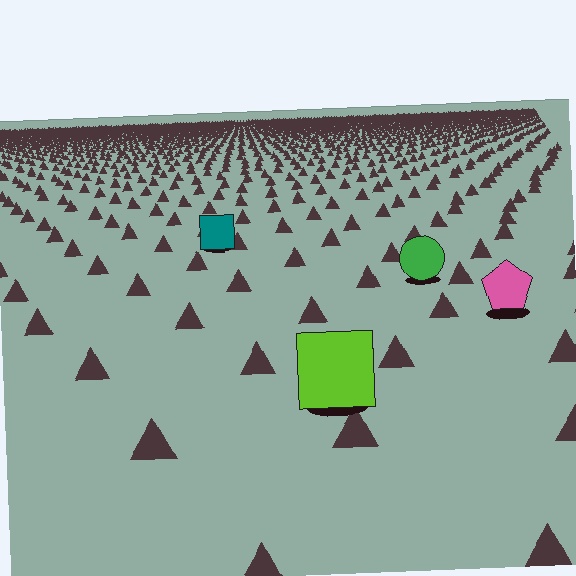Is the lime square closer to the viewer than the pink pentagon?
Yes. The lime square is closer — you can tell from the texture gradient: the ground texture is coarser near it.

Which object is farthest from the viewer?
The teal square is farthest from the viewer. It appears smaller and the ground texture around it is denser.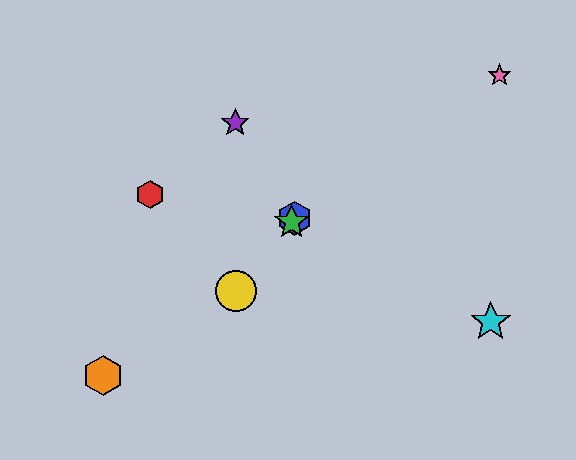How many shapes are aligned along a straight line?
3 shapes (the blue hexagon, the green star, the yellow circle) are aligned along a straight line.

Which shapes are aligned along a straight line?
The blue hexagon, the green star, the yellow circle are aligned along a straight line.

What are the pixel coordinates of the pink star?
The pink star is at (499, 75).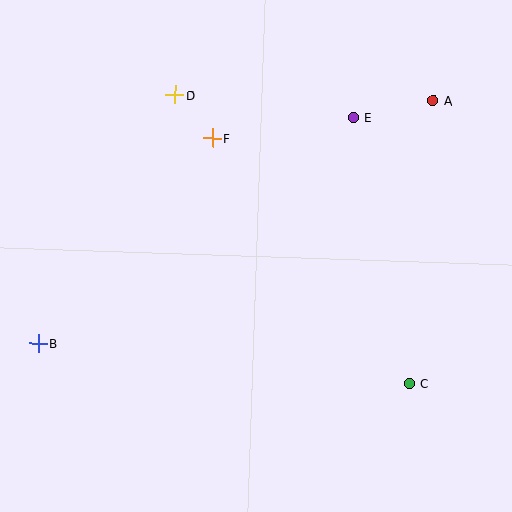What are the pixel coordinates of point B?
Point B is at (38, 343).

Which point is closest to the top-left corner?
Point D is closest to the top-left corner.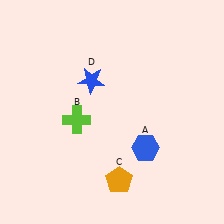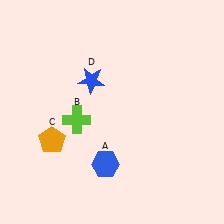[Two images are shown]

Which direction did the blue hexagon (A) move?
The blue hexagon (A) moved left.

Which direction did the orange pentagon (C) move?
The orange pentagon (C) moved left.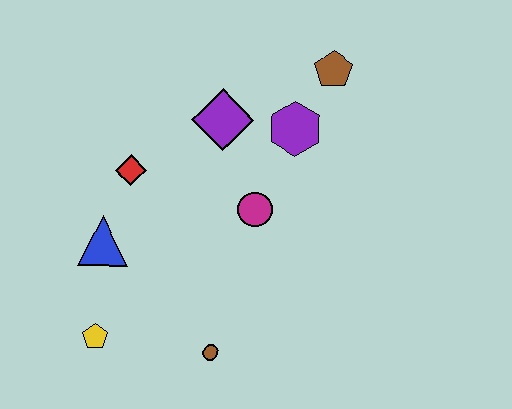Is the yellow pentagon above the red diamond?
No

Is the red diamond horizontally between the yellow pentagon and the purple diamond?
Yes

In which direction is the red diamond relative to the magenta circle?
The red diamond is to the left of the magenta circle.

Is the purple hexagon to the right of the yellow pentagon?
Yes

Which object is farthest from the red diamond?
The brown pentagon is farthest from the red diamond.